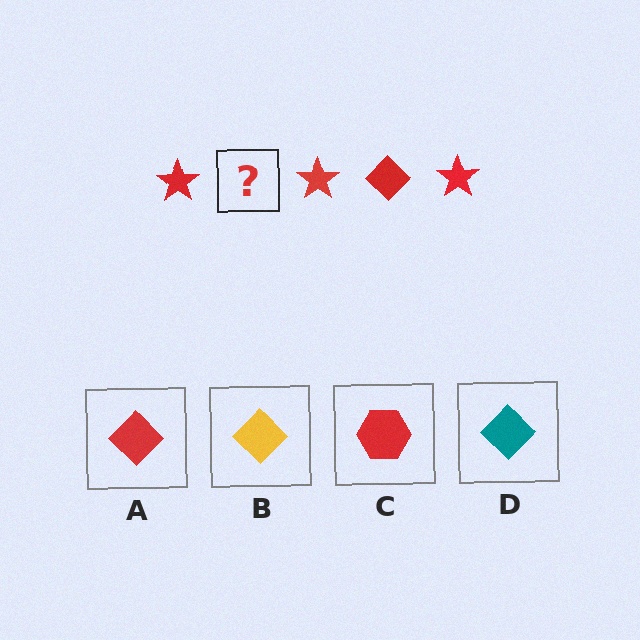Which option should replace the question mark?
Option A.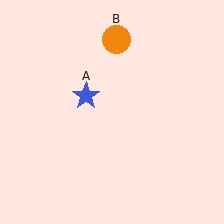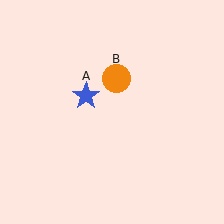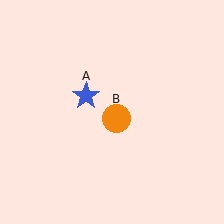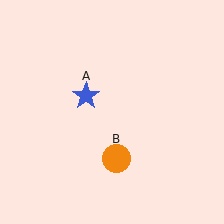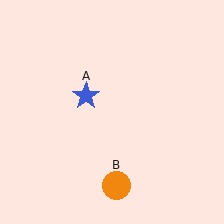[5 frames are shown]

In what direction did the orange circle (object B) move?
The orange circle (object B) moved down.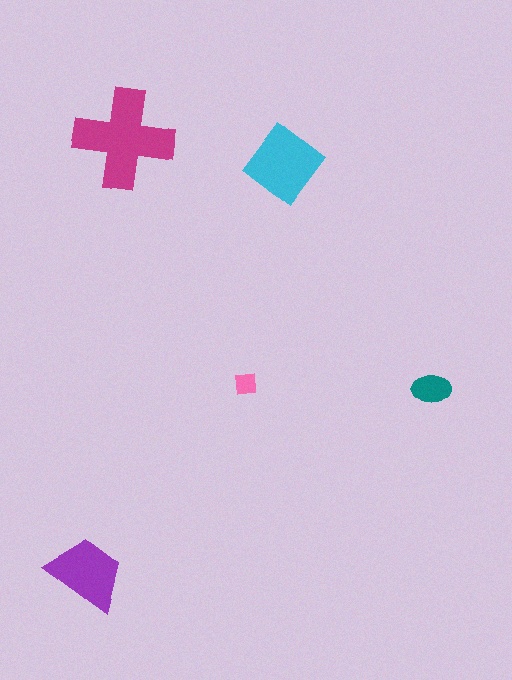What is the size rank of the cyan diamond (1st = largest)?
2nd.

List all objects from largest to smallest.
The magenta cross, the cyan diamond, the purple trapezoid, the teal ellipse, the pink square.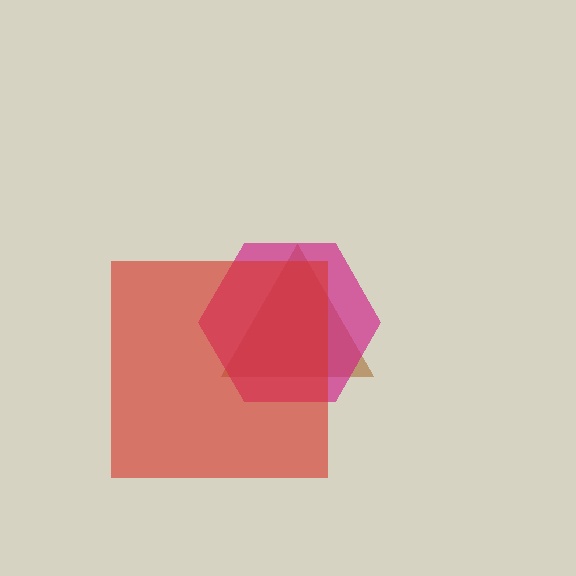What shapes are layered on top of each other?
The layered shapes are: a brown triangle, a magenta hexagon, a red square.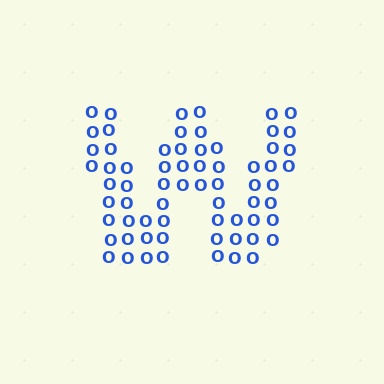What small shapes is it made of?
It is made of small letter O's.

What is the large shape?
The large shape is the letter W.